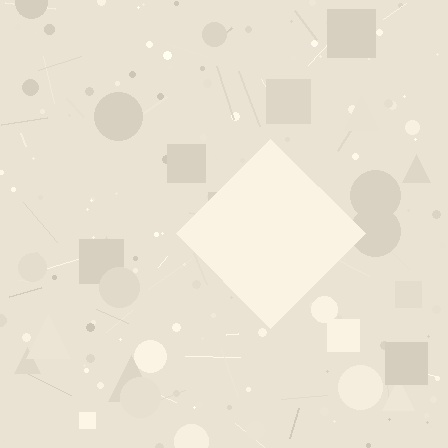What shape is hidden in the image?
A diamond is hidden in the image.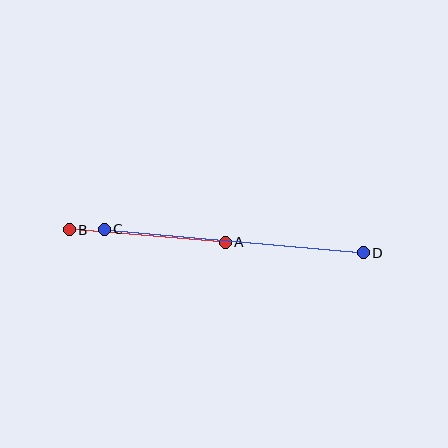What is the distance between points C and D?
The distance is approximately 260 pixels.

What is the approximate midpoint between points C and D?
The midpoint is at approximately (234, 241) pixels.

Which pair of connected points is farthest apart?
Points C and D are farthest apart.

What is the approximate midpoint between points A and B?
The midpoint is at approximately (147, 236) pixels.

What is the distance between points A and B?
The distance is approximately 157 pixels.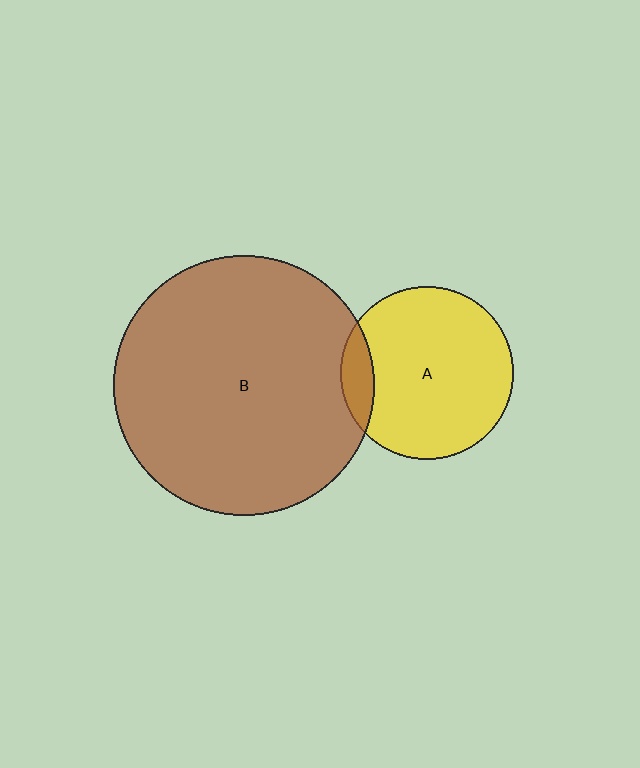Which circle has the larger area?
Circle B (brown).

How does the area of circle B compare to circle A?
Approximately 2.3 times.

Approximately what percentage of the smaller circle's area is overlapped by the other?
Approximately 10%.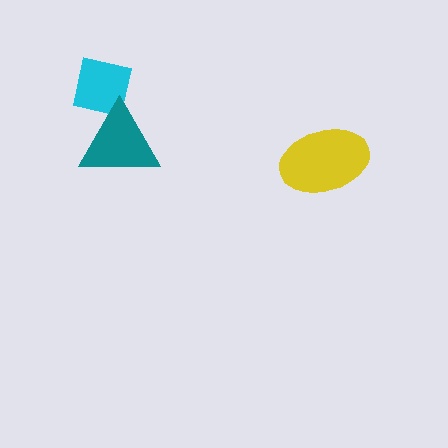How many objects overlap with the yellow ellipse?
0 objects overlap with the yellow ellipse.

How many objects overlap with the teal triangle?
1 object overlaps with the teal triangle.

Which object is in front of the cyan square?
The teal triangle is in front of the cyan square.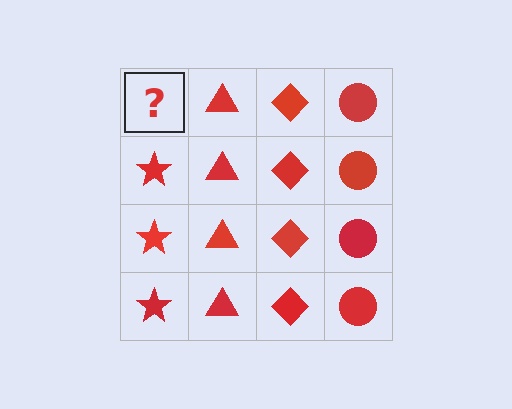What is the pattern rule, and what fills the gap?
The rule is that each column has a consistent shape. The gap should be filled with a red star.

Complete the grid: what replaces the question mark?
The question mark should be replaced with a red star.